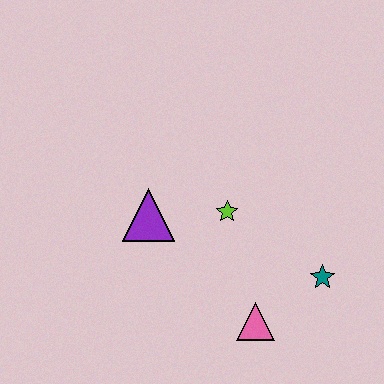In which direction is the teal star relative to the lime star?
The teal star is to the right of the lime star.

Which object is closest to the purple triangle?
The lime star is closest to the purple triangle.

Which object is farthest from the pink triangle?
The purple triangle is farthest from the pink triangle.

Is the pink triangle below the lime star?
Yes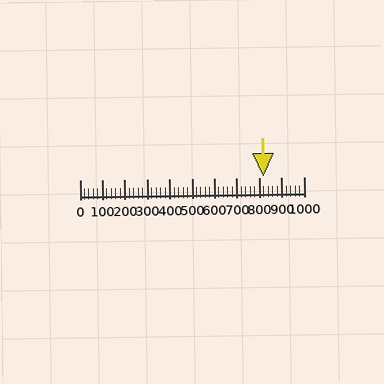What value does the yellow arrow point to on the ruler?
The yellow arrow points to approximately 820.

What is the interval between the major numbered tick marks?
The major tick marks are spaced 100 units apart.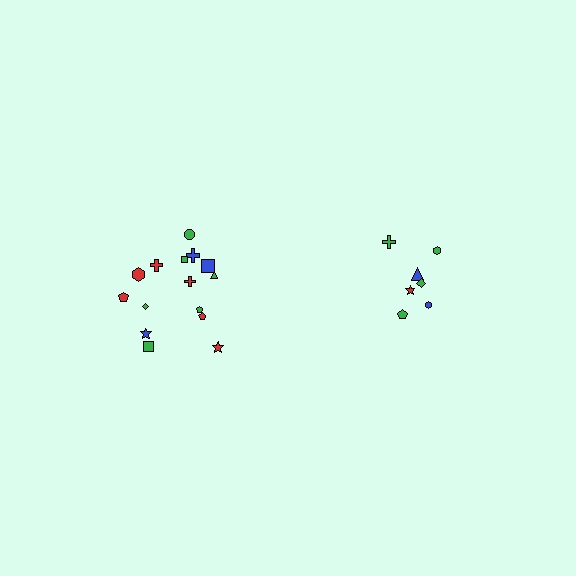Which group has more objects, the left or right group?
The left group.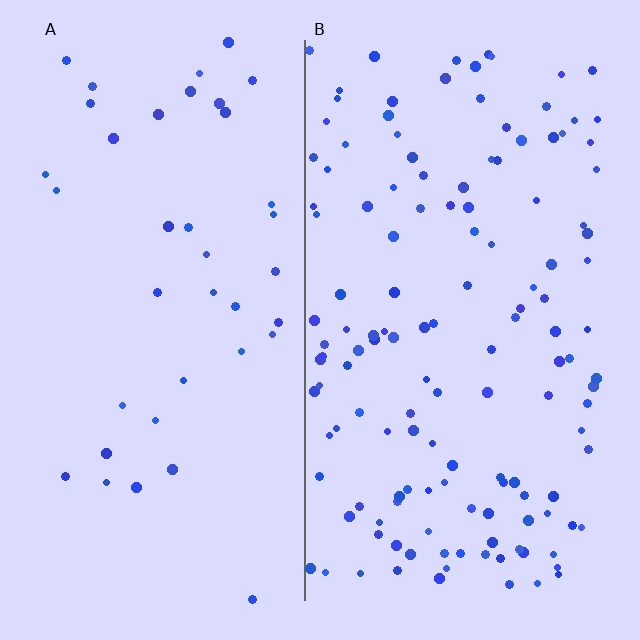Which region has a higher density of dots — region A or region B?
B (the right).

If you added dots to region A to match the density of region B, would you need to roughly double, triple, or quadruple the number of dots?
Approximately quadruple.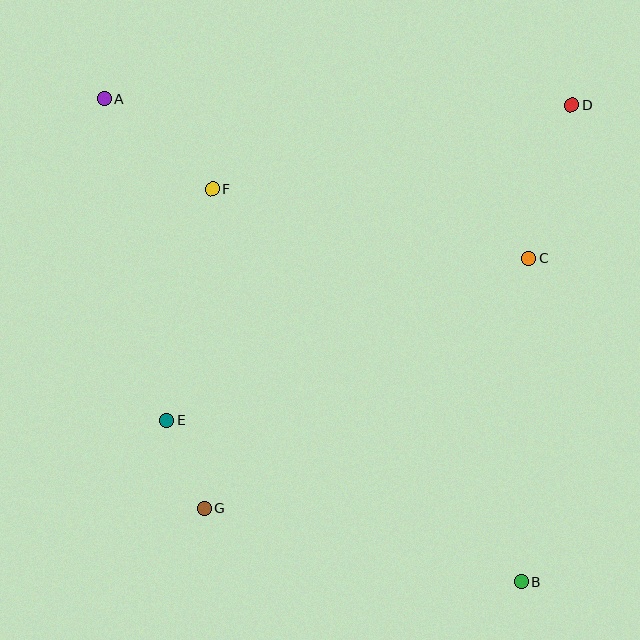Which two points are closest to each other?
Points E and G are closest to each other.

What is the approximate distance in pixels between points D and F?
The distance between D and F is approximately 369 pixels.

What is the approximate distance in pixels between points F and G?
The distance between F and G is approximately 319 pixels.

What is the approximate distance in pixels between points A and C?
The distance between A and C is approximately 453 pixels.